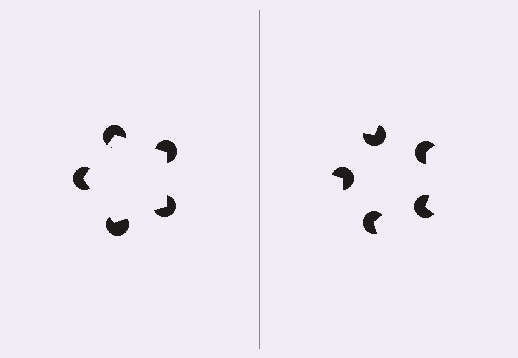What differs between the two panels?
The pac-man discs are positioned identically on both sides; only the wedge orientations differ. On the left they align to a pentagon; on the right they are misaligned.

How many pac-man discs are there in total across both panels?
10 — 5 on each side.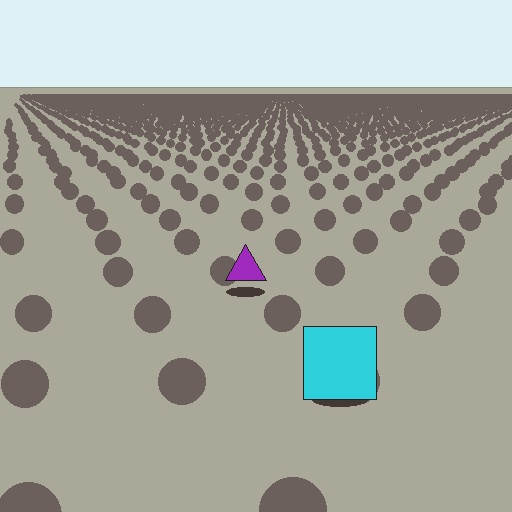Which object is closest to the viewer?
The cyan square is closest. The texture marks near it are larger and more spread out.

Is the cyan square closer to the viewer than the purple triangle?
Yes. The cyan square is closer — you can tell from the texture gradient: the ground texture is coarser near it.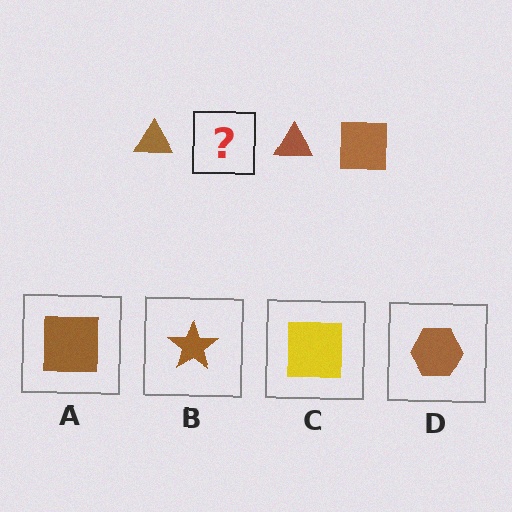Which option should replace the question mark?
Option A.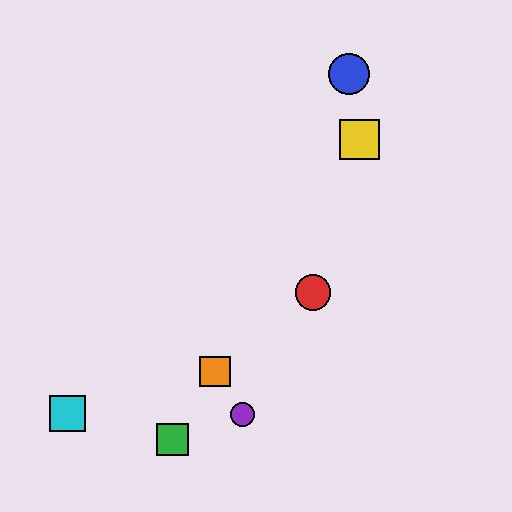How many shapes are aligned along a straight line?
3 shapes (the green square, the yellow square, the orange square) are aligned along a straight line.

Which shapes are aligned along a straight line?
The green square, the yellow square, the orange square are aligned along a straight line.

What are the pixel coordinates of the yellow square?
The yellow square is at (360, 140).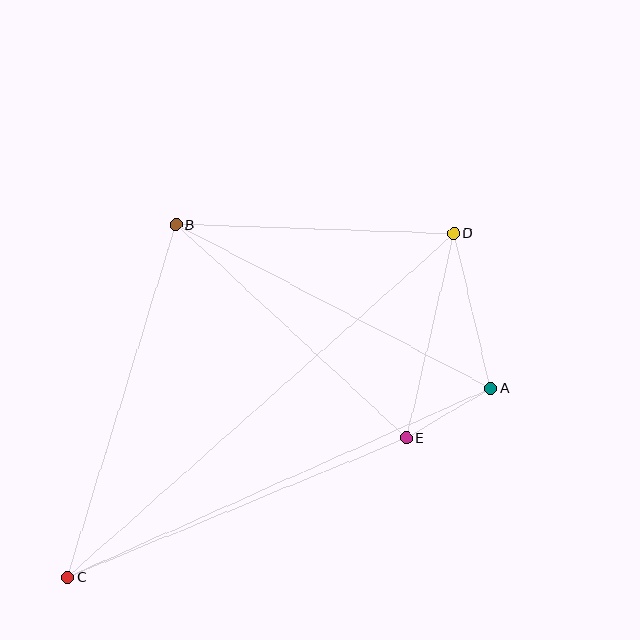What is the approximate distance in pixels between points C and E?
The distance between C and E is approximately 366 pixels.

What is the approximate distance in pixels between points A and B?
The distance between A and B is approximately 355 pixels.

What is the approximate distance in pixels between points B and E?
The distance between B and E is approximately 314 pixels.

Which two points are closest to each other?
Points A and E are closest to each other.